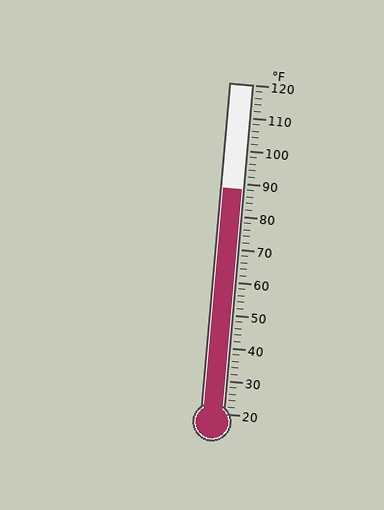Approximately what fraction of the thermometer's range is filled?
The thermometer is filled to approximately 70% of its range.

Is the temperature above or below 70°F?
The temperature is above 70°F.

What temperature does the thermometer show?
The thermometer shows approximately 88°F.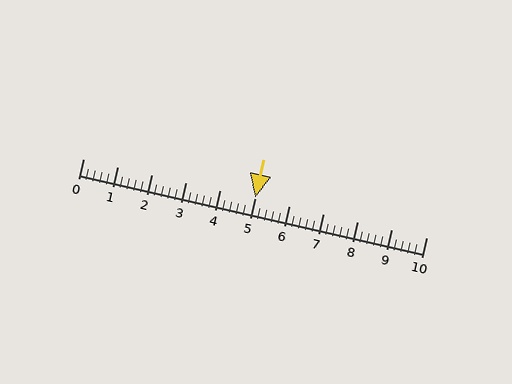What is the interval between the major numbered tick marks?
The major tick marks are spaced 1 units apart.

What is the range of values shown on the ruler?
The ruler shows values from 0 to 10.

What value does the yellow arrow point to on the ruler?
The yellow arrow points to approximately 5.0.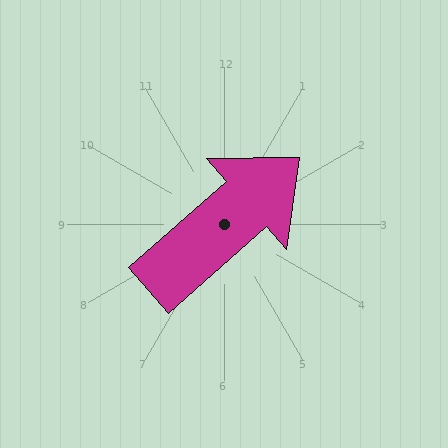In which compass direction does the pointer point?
Northeast.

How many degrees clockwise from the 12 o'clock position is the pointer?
Approximately 49 degrees.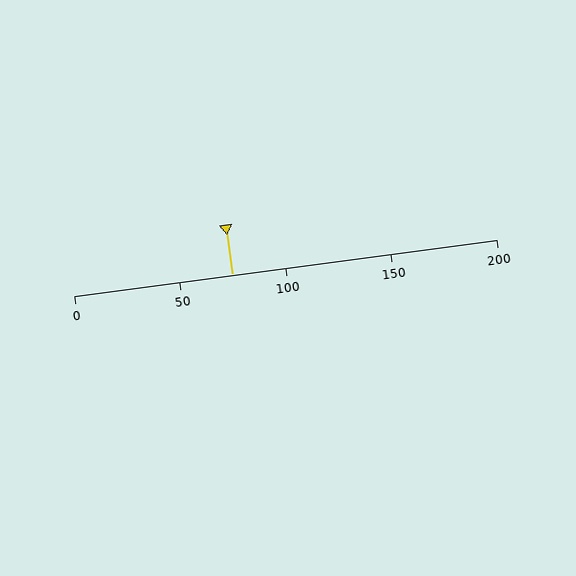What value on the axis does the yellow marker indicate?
The marker indicates approximately 75.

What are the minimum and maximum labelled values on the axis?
The axis runs from 0 to 200.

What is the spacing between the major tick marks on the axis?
The major ticks are spaced 50 apart.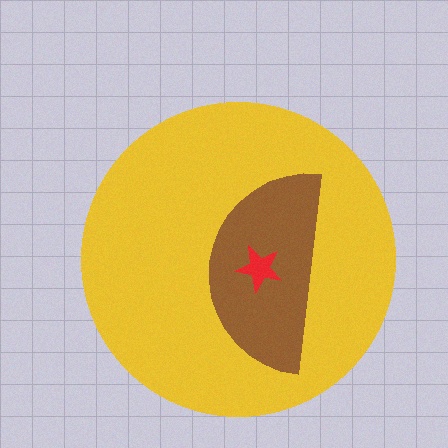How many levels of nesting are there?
3.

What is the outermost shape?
The yellow circle.